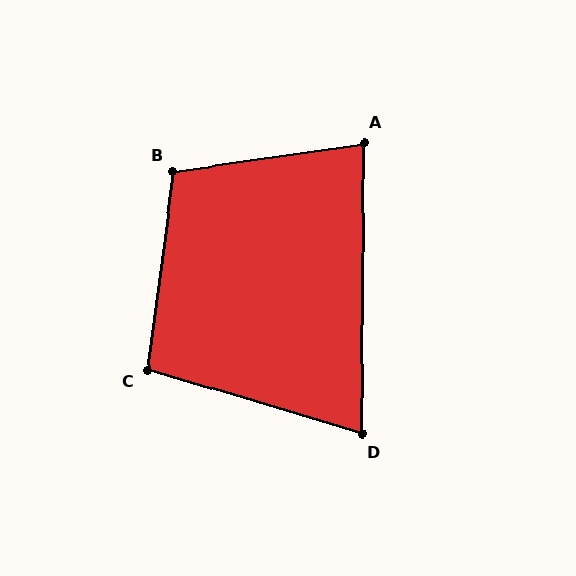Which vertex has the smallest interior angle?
D, at approximately 74 degrees.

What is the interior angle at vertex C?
Approximately 99 degrees (obtuse).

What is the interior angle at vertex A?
Approximately 81 degrees (acute).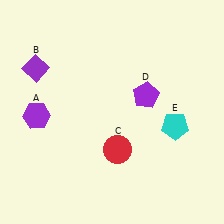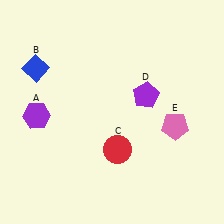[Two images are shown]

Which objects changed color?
B changed from purple to blue. E changed from cyan to pink.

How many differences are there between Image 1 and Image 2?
There are 2 differences between the two images.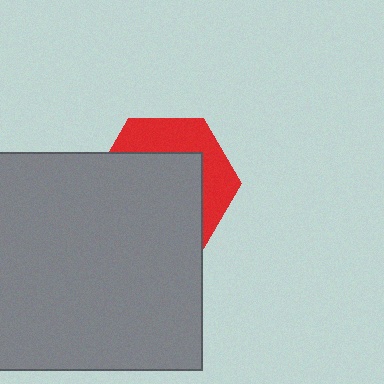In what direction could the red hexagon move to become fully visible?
The red hexagon could move toward the upper-right. That would shift it out from behind the gray square entirely.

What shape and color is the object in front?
The object in front is a gray square.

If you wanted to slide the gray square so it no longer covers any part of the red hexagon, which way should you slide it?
Slide it toward the lower-left — that is the most direct way to separate the two shapes.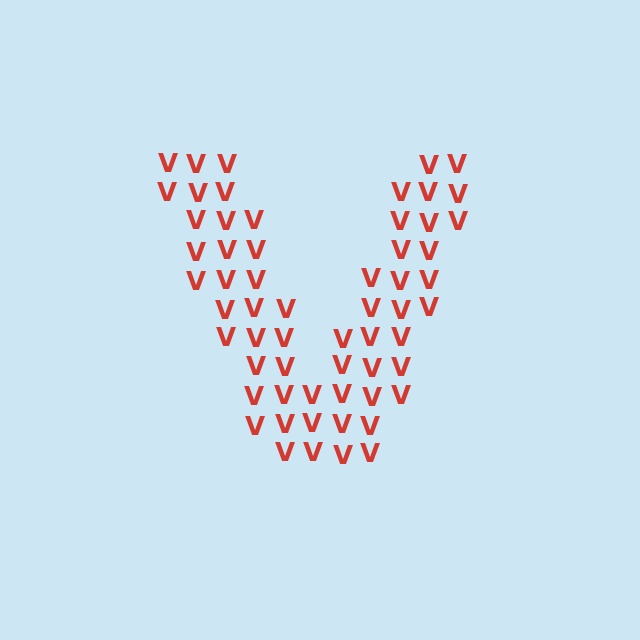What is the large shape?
The large shape is the letter V.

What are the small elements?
The small elements are letter V's.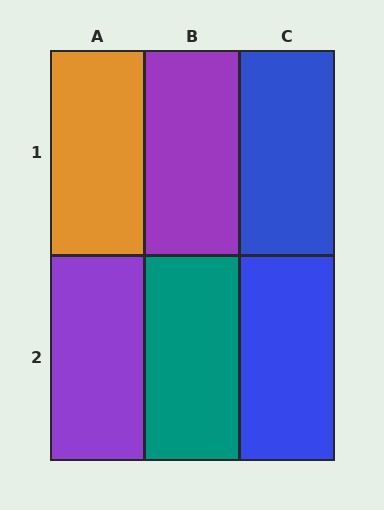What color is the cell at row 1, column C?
Blue.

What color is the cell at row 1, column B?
Purple.